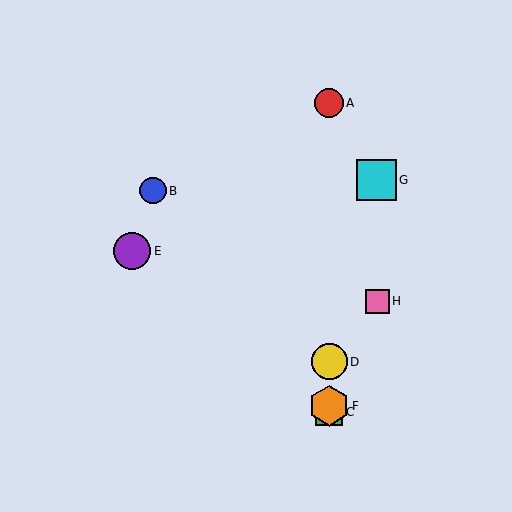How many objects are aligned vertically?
4 objects (A, C, D, F) are aligned vertically.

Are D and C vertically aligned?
Yes, both are at x≈329.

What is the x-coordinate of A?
Object A is at x≈329.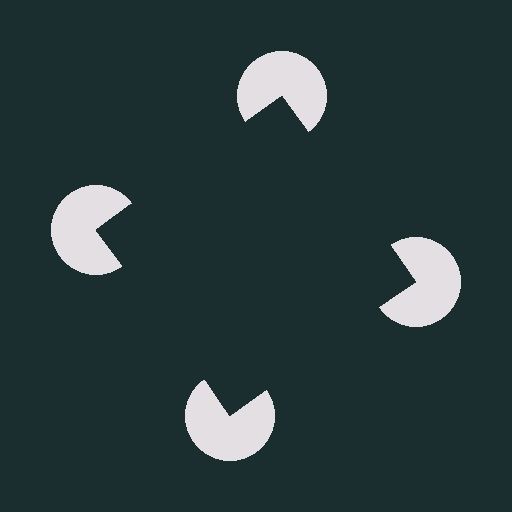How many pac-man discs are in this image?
There are 4 — one at each vertex of the illusory square.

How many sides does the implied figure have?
4 sides.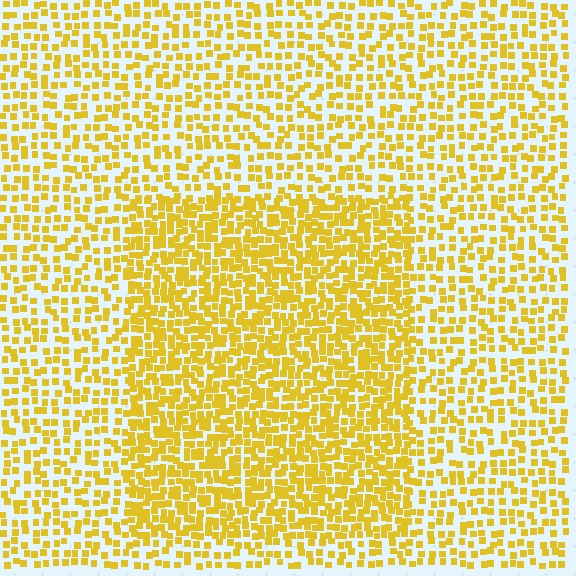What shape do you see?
I see a rectangle.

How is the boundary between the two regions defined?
The boundary is defined by a change in element density (approximately 1.8x ratio). All elements are the same color, size, and shape.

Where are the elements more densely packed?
The elements are more densely packed inside the rectangle boundary.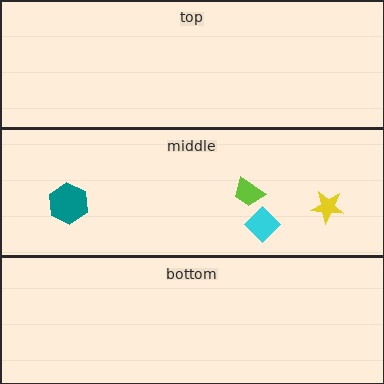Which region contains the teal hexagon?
The middle region.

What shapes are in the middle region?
The yellow star, the teal hexagon, the lime trapezoid, the cyan diamond.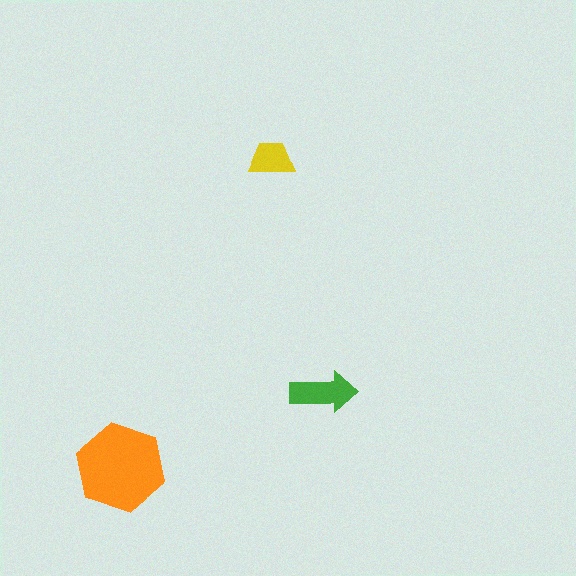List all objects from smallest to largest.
The yellow trapezoid, the green arrow, the orange hexagon.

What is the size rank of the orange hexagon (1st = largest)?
1st.